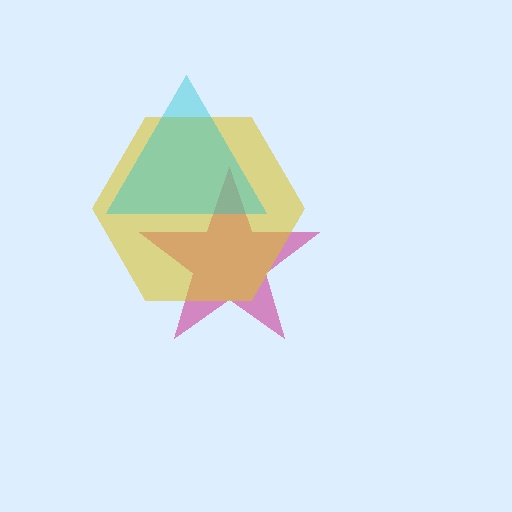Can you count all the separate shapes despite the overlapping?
Yes, there are 3 separate shapes.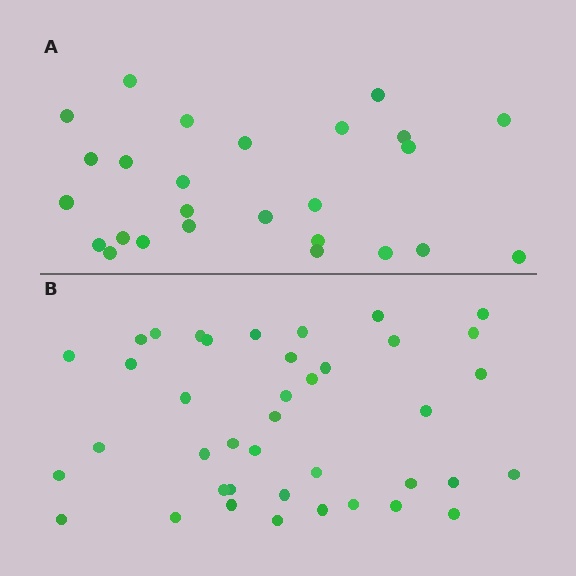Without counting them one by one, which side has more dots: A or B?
Region B (the bottom region) has more dots.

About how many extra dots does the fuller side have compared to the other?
Region B has approximately 15 more dots than region A.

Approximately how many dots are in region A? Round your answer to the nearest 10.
About 30 dots. (The exact count is 26, which rounds to 30.)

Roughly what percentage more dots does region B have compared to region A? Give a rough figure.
About 55% more.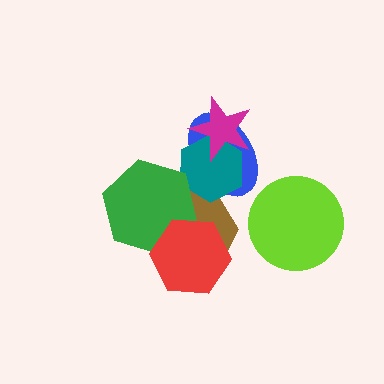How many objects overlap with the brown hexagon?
4 objects overlap with the brown hexagon.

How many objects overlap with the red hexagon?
2 objects overlap with the red hexagon.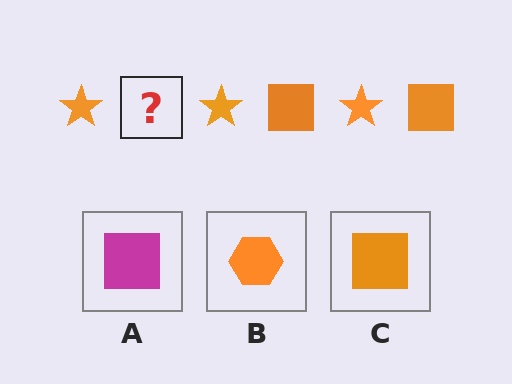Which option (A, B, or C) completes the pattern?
C.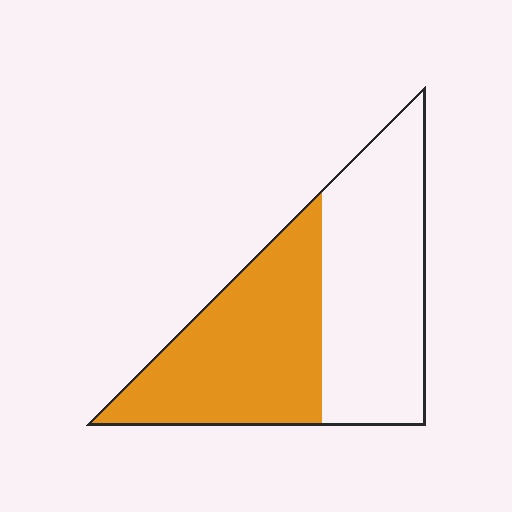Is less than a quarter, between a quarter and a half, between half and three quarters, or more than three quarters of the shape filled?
Between a quarter and a half.